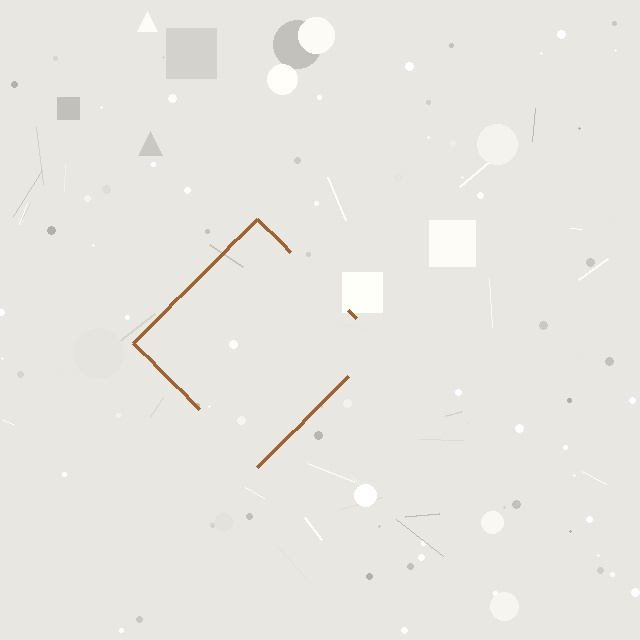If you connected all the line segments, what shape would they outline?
They would outline a diamond.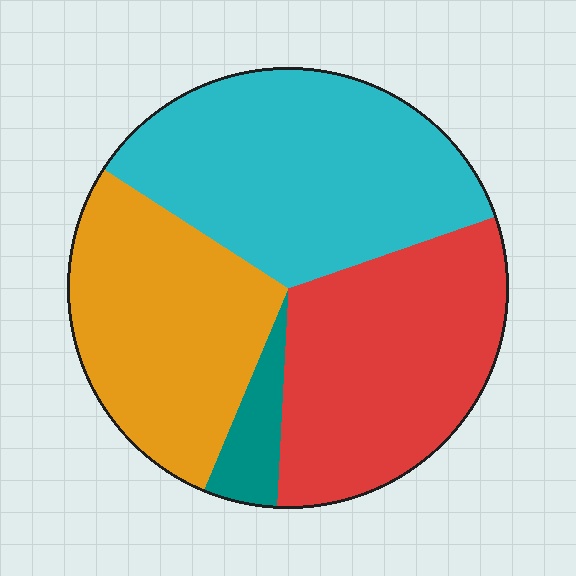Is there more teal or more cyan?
Cyan.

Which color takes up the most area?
Cyan, at roughly 35%.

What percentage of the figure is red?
Red covers roughly 30% of the figure.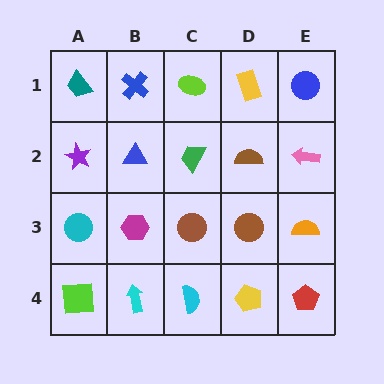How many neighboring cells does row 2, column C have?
4.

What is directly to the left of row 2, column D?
A green trapezoid.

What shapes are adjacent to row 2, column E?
A blue circle (row 1, column E), an orange semicircle (row 3, column E), a brown semicircle (row 2, column D).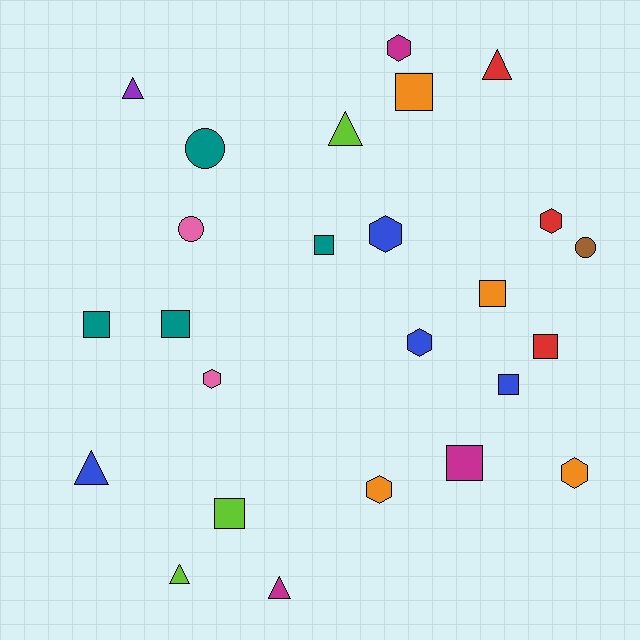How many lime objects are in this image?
There are 3 lime objects.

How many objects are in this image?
There are 25 objects.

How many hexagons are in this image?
There are 7 hexagons.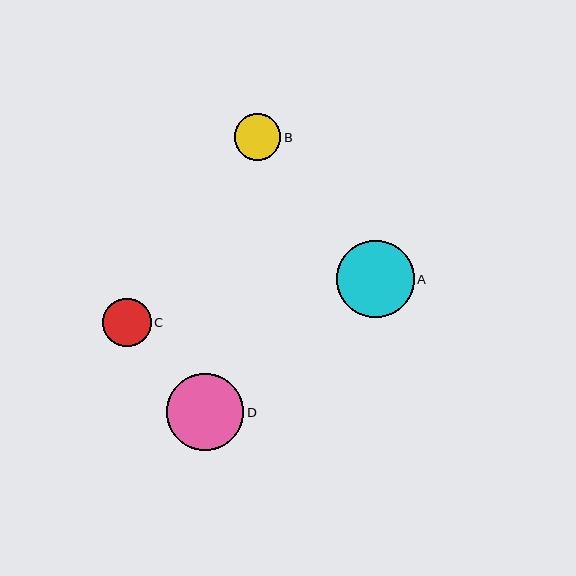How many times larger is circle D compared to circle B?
Circle D is approximately 1.7 times the size of circle B.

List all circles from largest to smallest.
From largest to smallest: D, A, C, B.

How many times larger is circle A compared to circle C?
Circle A is approximately 1.6 times the size of circle C.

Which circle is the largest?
Circle D is the largest with a size of approximately 78 pixels.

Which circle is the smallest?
Circle B is the smallest with a size of approximately 47 pixels.